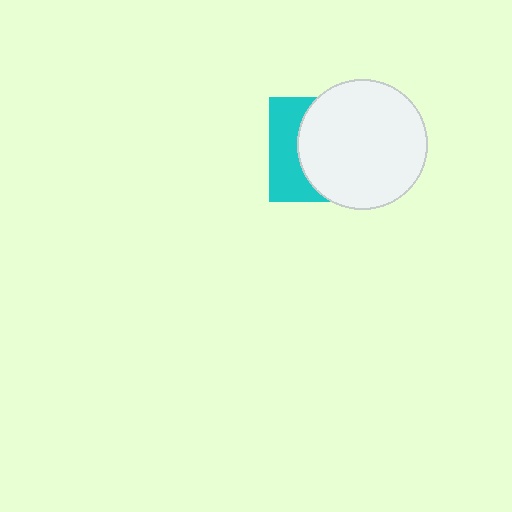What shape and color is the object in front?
The object in front is a white circle.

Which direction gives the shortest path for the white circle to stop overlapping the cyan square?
Moving right gives the shortest separation.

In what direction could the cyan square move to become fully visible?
The cyan square could move left. That would shift it out from behind the white circle entirely.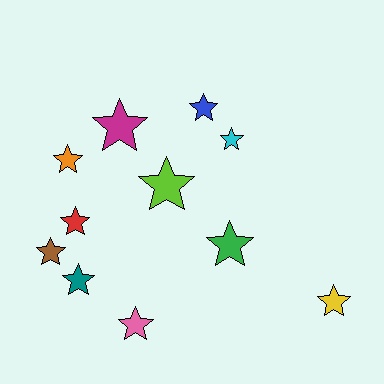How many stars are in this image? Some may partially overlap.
There are 11 stars.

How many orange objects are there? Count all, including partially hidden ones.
There is 1 orange object.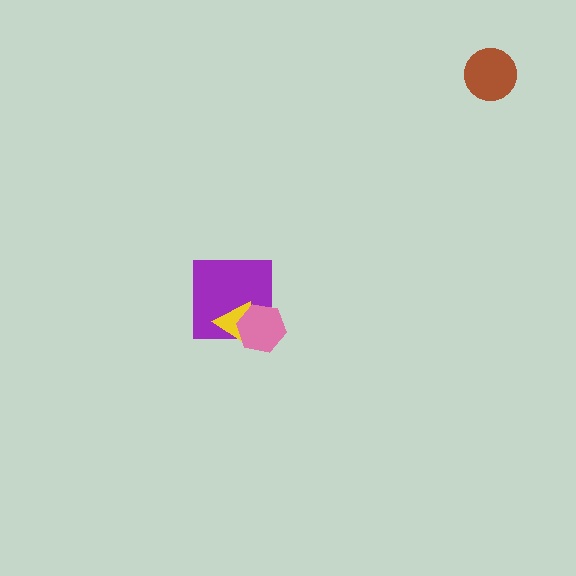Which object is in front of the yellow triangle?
The pink hexagon is in front of the yellow triangle.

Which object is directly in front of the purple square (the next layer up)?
The yellow triangle is directly in front of the purple square.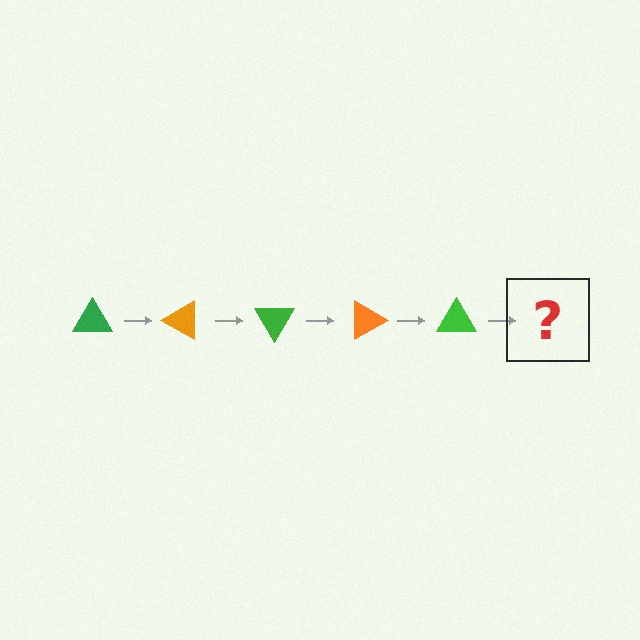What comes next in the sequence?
The next element should be an orange triangle, rotated 150 degrees from the start.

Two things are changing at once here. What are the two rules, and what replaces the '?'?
The two rules are that it rotates 30 degrees each step and the color cycles through green and orange. The '?' should be an orange triangle, rotated 150 degrees from the start.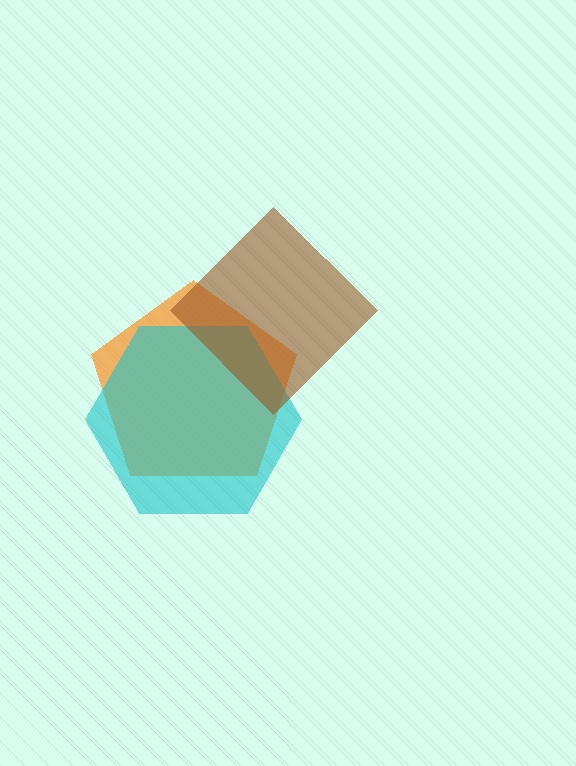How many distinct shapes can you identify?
There are 3 distinct shapes: an orange pentagon, a cyan hexagon, a brown diamond.